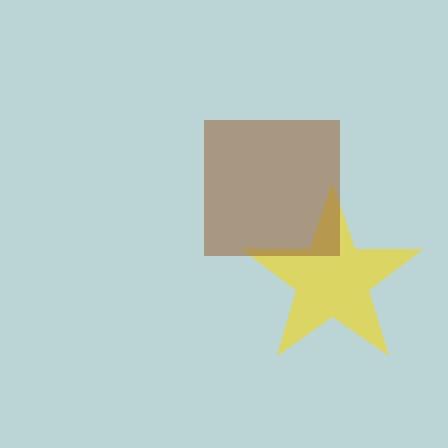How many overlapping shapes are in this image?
There are 2 overlapping shapes in the image.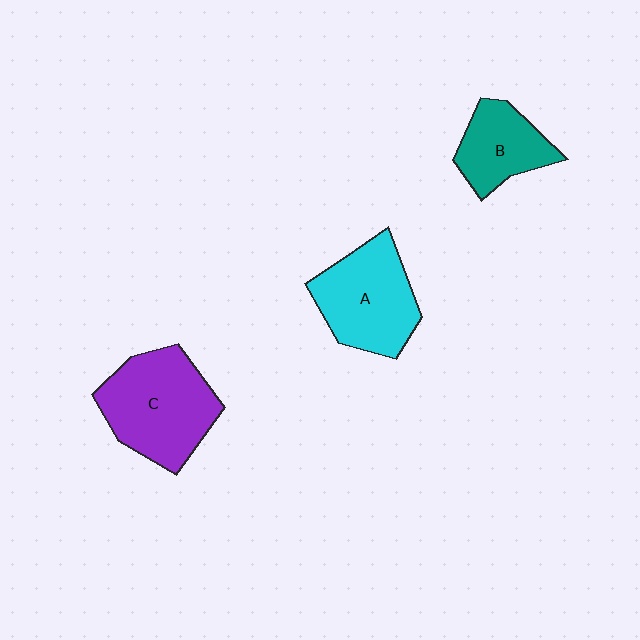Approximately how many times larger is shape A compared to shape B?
Approximately 1.5 times.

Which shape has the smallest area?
Shape B (teal).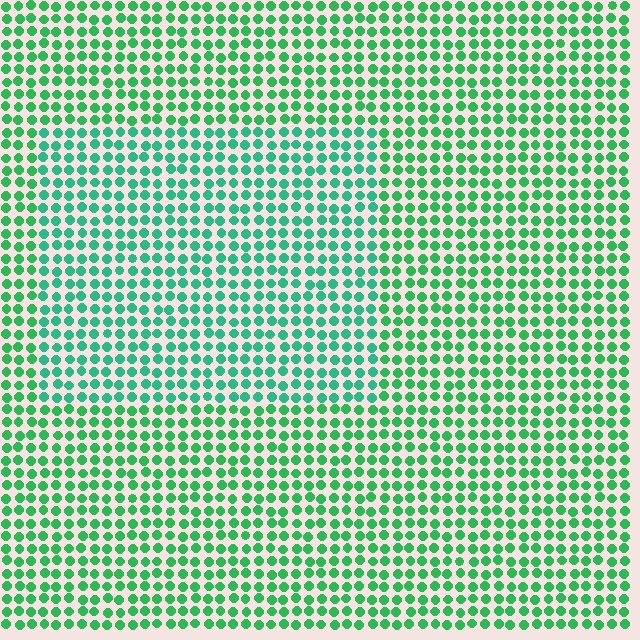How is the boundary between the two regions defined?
The boundary is defined purely by a slight shift in hue (about 22 degrees). Spacing, size, and orientation are identical on both sides.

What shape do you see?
I see a rectangle.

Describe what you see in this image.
The image is filled with small green elements in a uniform arrangement. A rectangle-shaped region is visible where the elements are tinted to a slightly different hue, forming a subtle color boundary.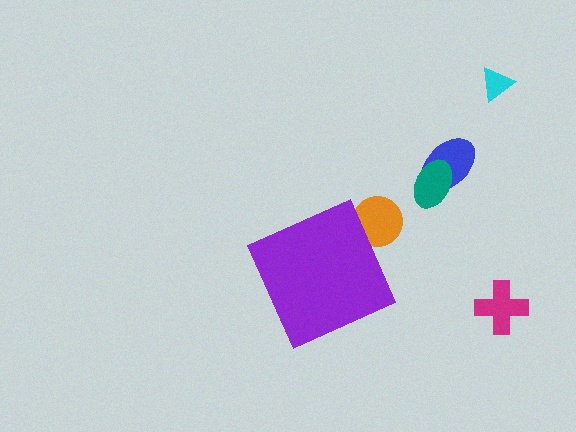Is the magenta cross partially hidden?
No, the magenta cross is fully visible.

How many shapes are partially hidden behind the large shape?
1 shape is partially hidden.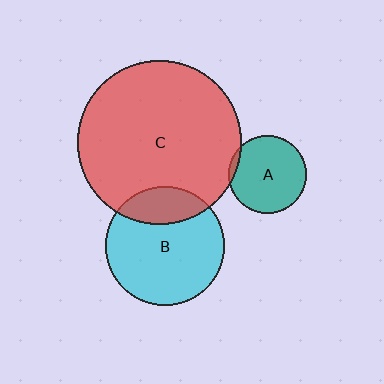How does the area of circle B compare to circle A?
Approximately 2.3 times.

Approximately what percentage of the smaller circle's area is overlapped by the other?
Approximately 20%.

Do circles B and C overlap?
Yes.